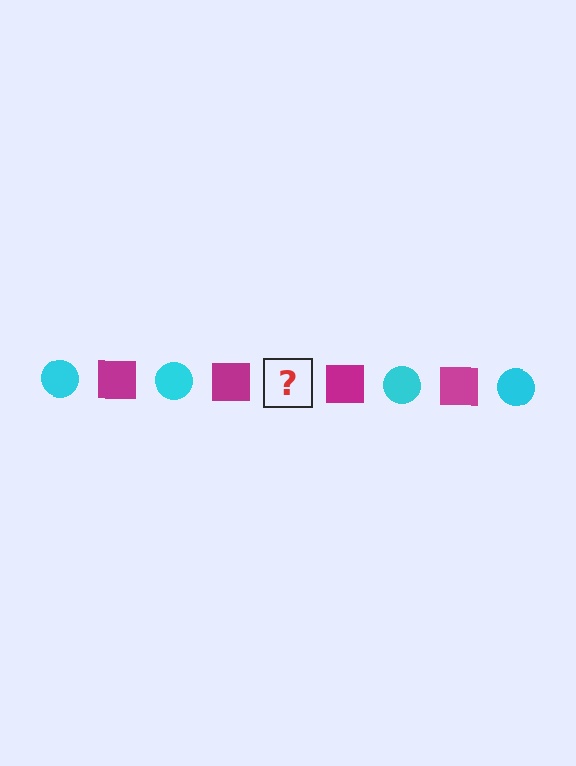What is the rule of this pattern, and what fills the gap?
The rule is that the pattern alternates between cyan circle and magenta square. The gap should be filled with a cyan circle.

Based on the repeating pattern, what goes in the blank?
The blank should be a cyan circle.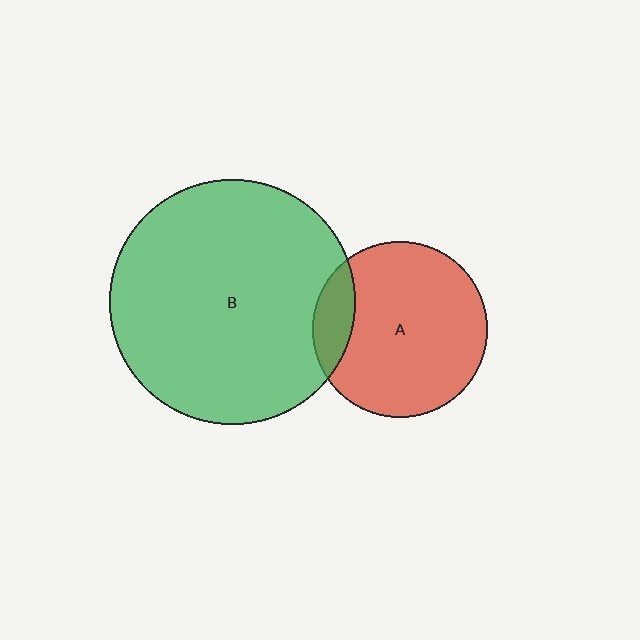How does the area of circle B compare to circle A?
Approximately 2.0 times.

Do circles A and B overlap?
Yes.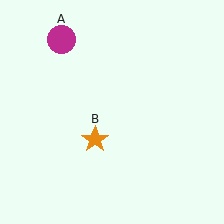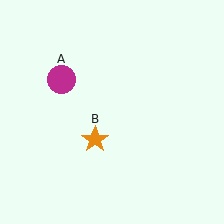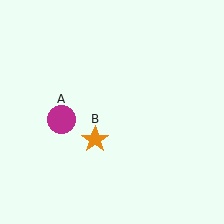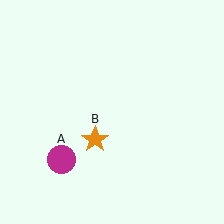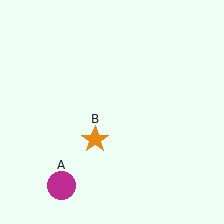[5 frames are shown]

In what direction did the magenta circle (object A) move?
The magenta circle (object A) moved down.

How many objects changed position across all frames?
1 object changed position: magenta circle (object A).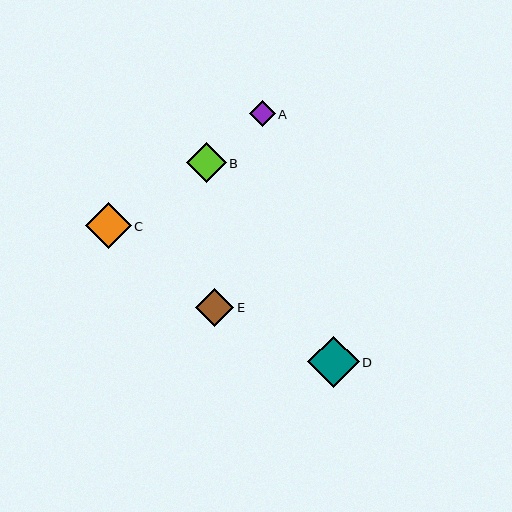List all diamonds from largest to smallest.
From largest to smallest: D, C, B, E, A.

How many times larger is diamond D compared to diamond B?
Diamond D is approximately 1.3 times the size of diamond B.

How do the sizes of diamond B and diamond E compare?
Diamond B and diamond E are approximately the same size.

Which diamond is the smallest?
Diamond A is the smallest with a size of approximately 26 pixels.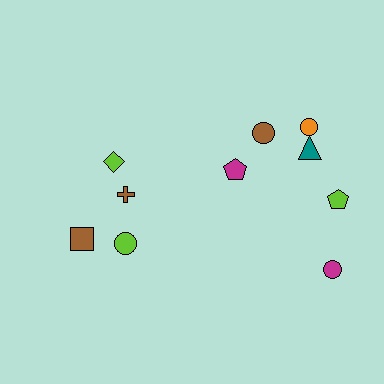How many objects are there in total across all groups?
There are 10 objects.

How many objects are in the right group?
There are 6 objects.